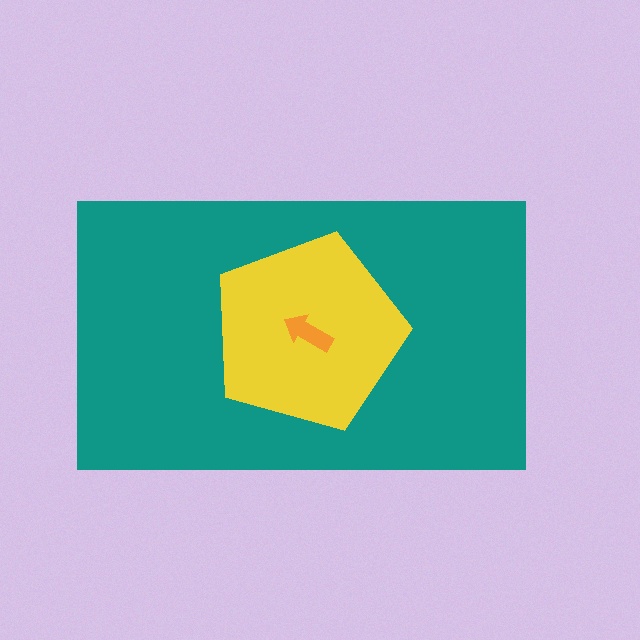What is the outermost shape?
The teal rectangle.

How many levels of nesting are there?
3.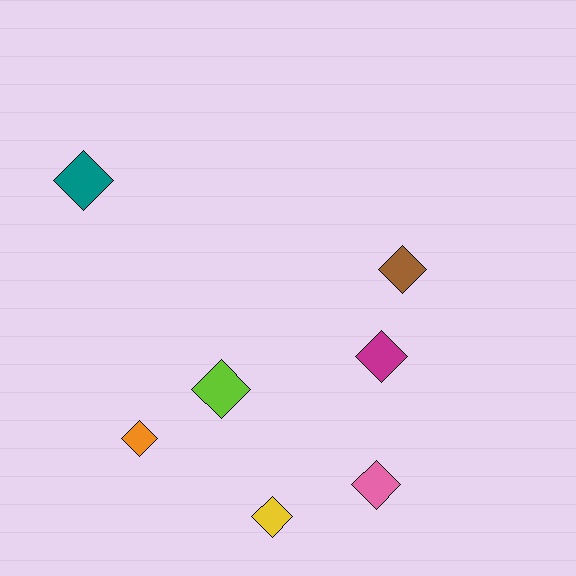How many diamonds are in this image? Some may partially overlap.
There are 7 diamonds.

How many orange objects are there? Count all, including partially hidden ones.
There is 1 orange object.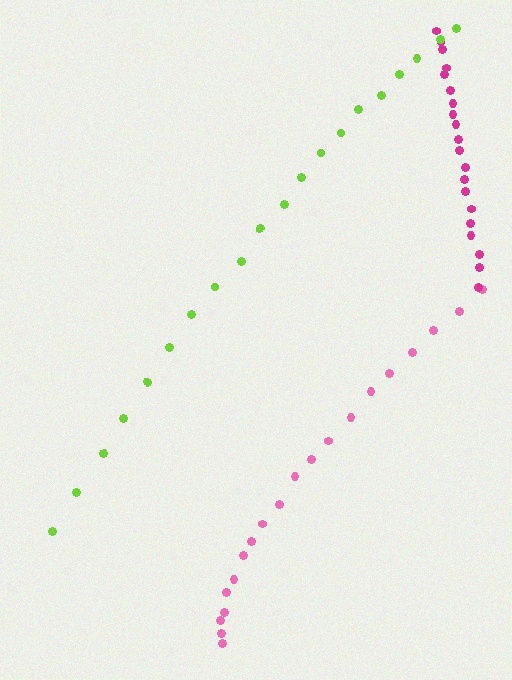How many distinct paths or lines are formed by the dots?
There are 3 distinct paths.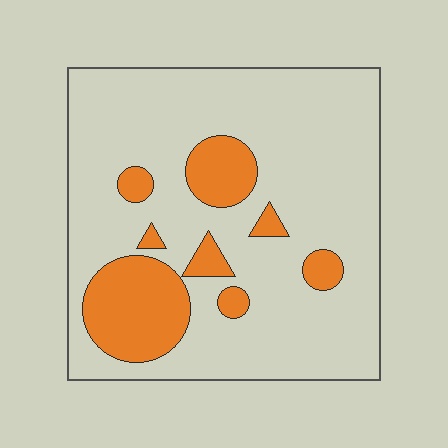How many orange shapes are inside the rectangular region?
8.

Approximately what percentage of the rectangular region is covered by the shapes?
Approximately 20%.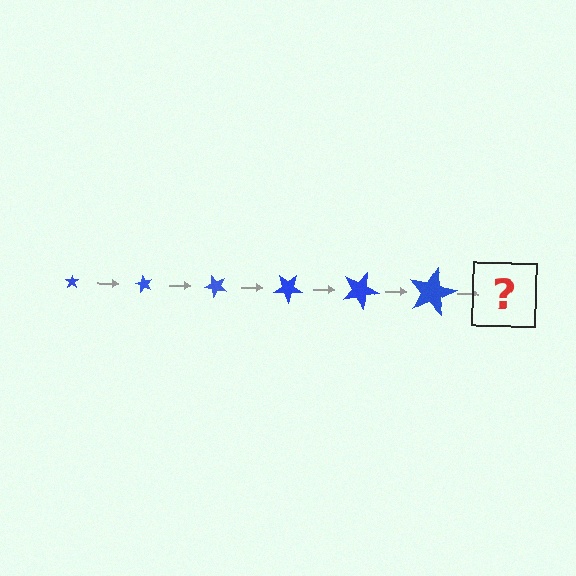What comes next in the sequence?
The next element should be a star, larger than the previous one and rotated 360 degrees from the start.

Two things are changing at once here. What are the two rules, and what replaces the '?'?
The two rules are that the star grows larger each step and it rotates 60 degrees each step. The '?' should be a star, larger than the previous one and rotated 360 degrees from the start.